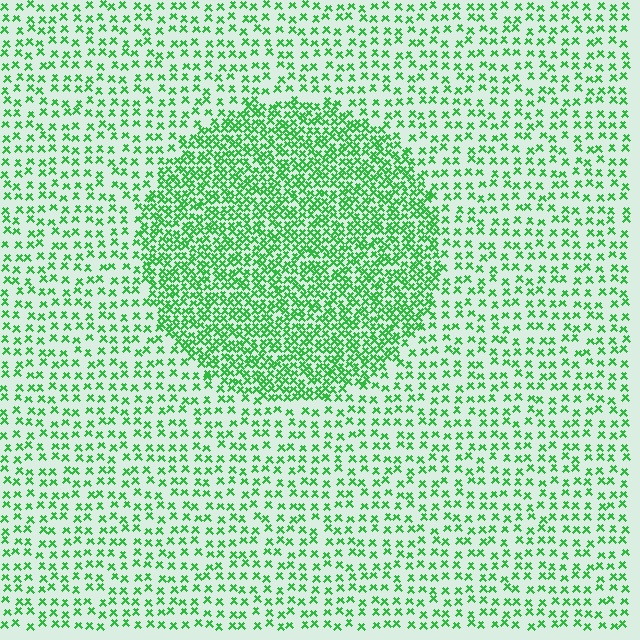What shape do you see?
I see a circle.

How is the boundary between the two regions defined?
The boundary is defined by a change in element density (approximately 2.3x ratio). All elements are the same color, size, and shape.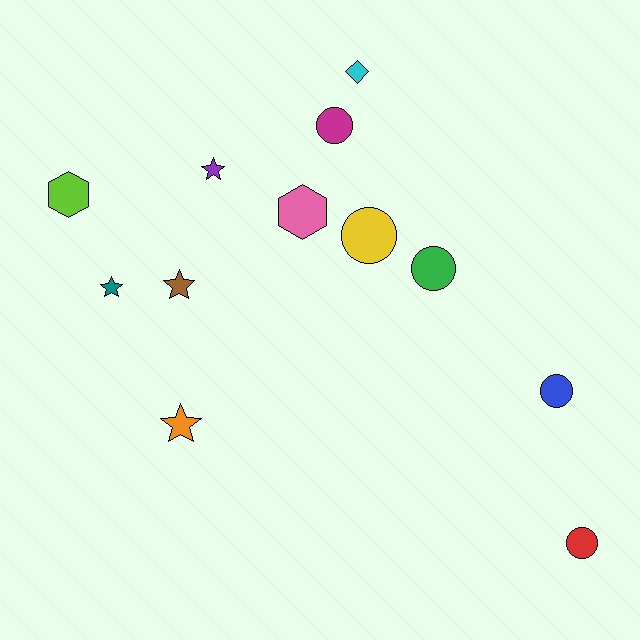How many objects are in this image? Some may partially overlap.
There are 12 objects.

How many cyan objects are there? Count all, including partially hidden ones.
There is 1 cyan object.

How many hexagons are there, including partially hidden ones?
There are 2 hexagons.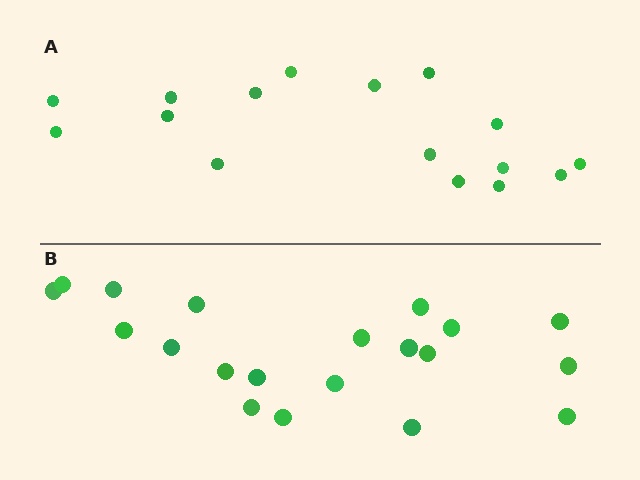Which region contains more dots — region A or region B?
Region B (the bottom region) has more dots.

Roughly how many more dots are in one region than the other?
Region B has about 4 more dots than region A.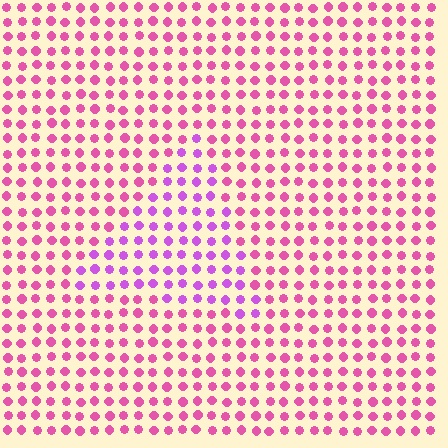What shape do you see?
I see a triangle.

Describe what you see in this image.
The image is filled with small pink elements in a uniform arrangement. A triangle-shaped region is visible where the elements are tinted to a slightly different hue, forming a subtle color boundary.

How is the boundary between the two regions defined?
The boundary is defined purely by a slight shift in hue (about 34 degrees). Spacing, size, and orientation are identical on both sides.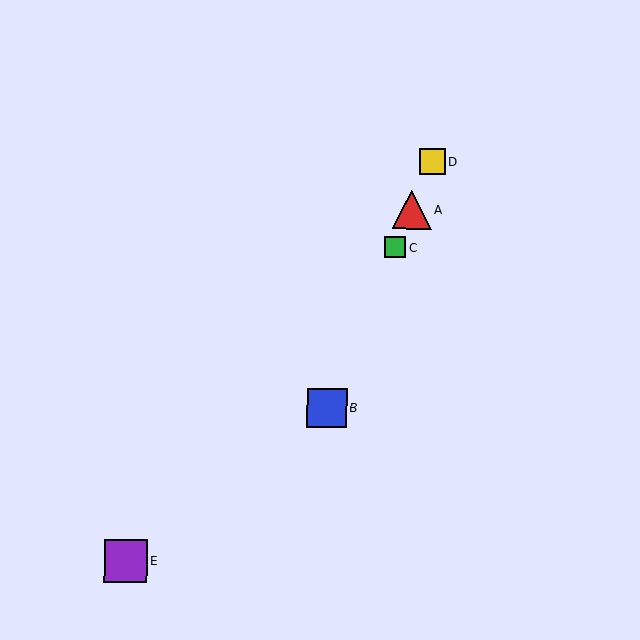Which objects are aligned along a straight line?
Objects A, B, C, D are aligned along a straight line.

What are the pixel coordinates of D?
Object D is at (432, 161).